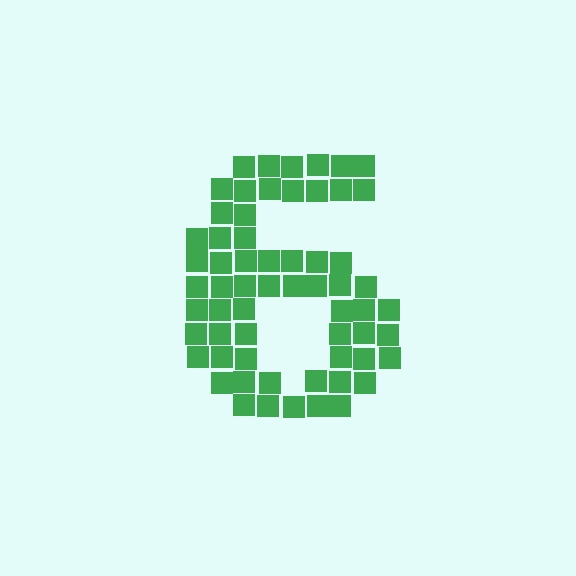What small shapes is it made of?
It is made of small squares.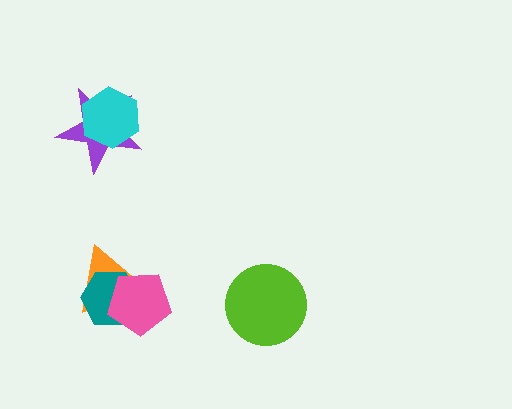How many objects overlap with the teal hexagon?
2 objects overlap with the teal hexagon.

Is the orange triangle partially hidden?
Yes, it is partially covered by another shape.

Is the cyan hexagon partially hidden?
No, no other shape covers it.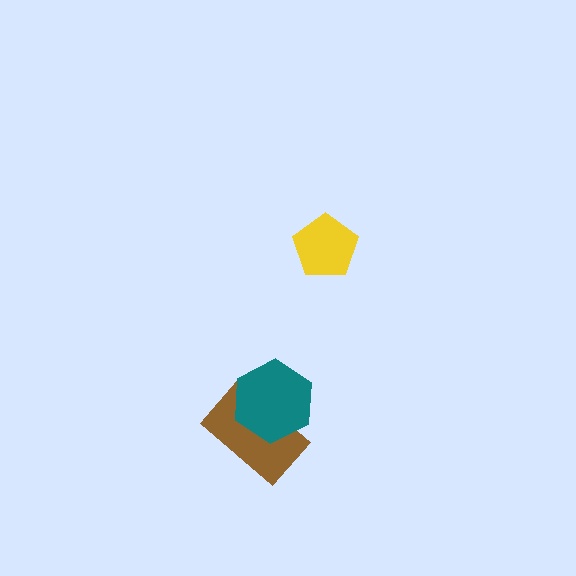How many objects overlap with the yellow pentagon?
0 objects overlap with the yellow pentagon.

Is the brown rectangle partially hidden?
Yes, it is partially covered by another shape.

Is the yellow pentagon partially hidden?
No, no other shape covers it.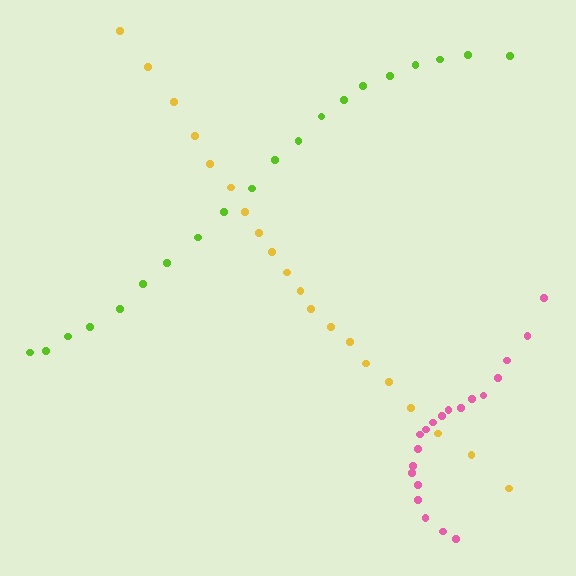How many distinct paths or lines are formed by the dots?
There are 3 distinct paths.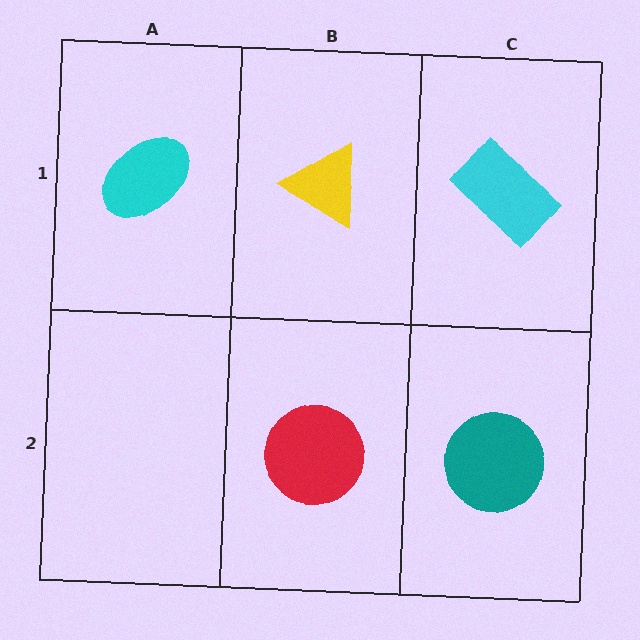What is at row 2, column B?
A red circle.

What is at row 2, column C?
A teal circle.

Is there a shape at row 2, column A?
No, that cell is empty.